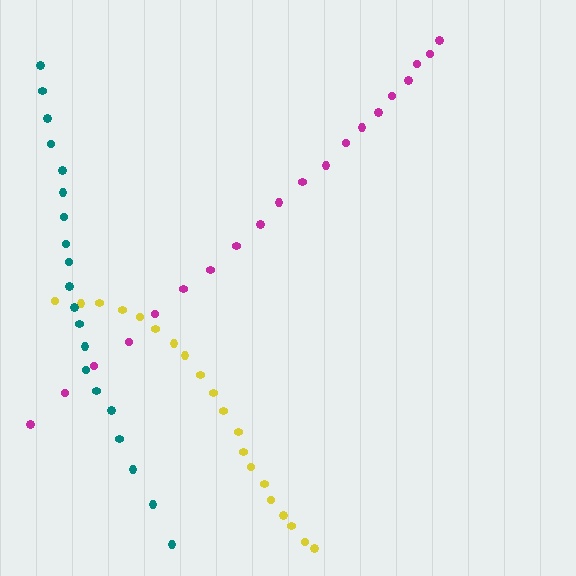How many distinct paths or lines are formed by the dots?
There are 3 distinct paths.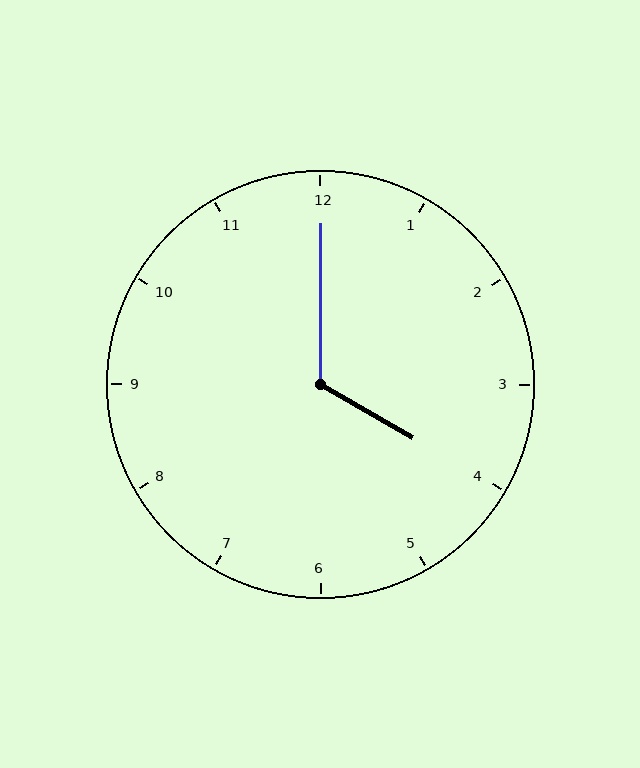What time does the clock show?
4:00.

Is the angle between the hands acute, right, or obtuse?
It is obtuse.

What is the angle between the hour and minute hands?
Approximately 120 degrees.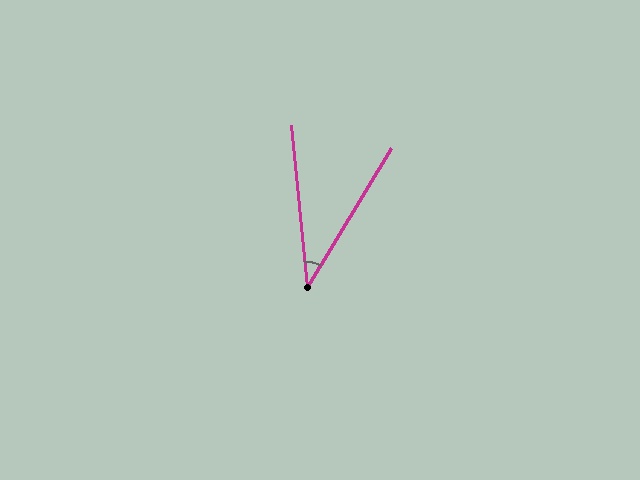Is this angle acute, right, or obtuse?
It is acute.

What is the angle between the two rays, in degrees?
Approximately 37 degrees.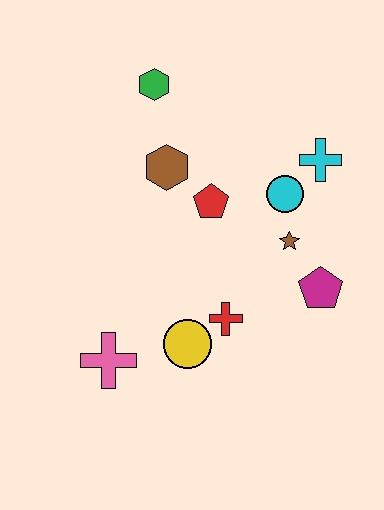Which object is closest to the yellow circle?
The red cross is closest to the yellow circle.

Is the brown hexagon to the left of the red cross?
Yes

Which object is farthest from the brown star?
The pink cross is farthest from the brown star.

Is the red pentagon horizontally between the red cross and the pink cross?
Yes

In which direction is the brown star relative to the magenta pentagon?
The brown star is above the magenta pentagon.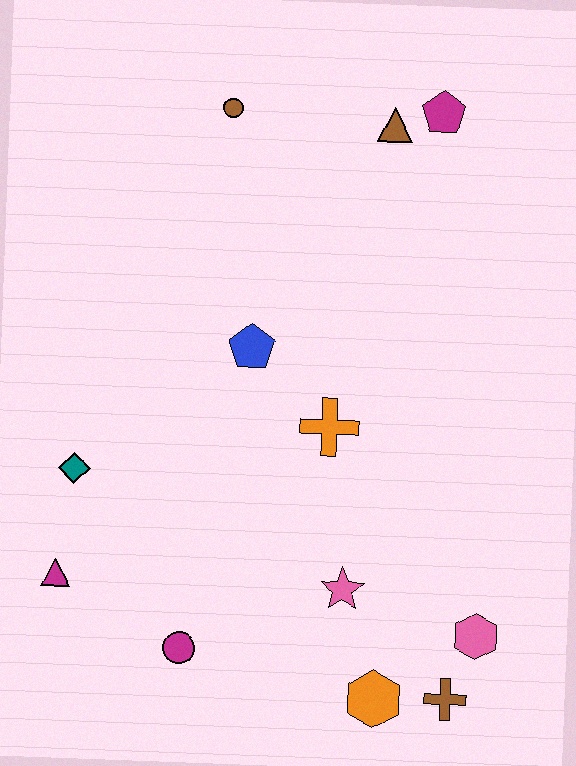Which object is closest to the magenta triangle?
The teal diamond is closest to the magenta triangle.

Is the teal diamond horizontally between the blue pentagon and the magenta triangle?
Yes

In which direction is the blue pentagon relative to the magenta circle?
The blue pentagon is above the magenta circle.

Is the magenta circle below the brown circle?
Yes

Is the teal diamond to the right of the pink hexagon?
No